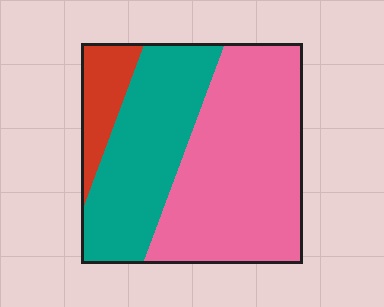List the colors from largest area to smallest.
From largest to smallest: pink, teal, red.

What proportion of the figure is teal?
Teal covers about 35% of the figure.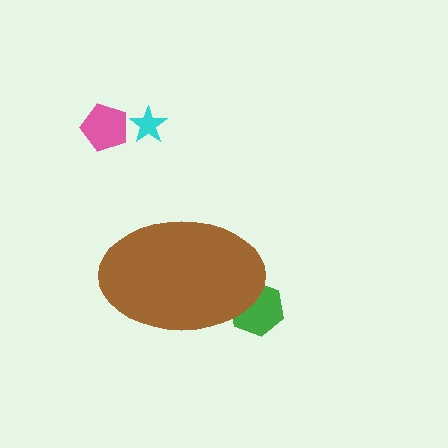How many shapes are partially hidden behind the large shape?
1 shape is partially hidden.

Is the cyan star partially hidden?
No, the cyan star is fully visible.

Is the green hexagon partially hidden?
Yes, the green hexagon is partially hidden behind the brown ellipse.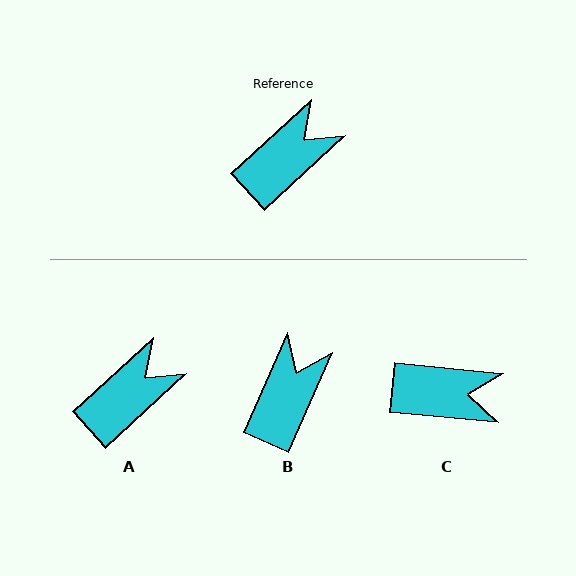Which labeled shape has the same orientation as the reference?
A.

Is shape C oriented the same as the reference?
No, it is off by about 48 degrees.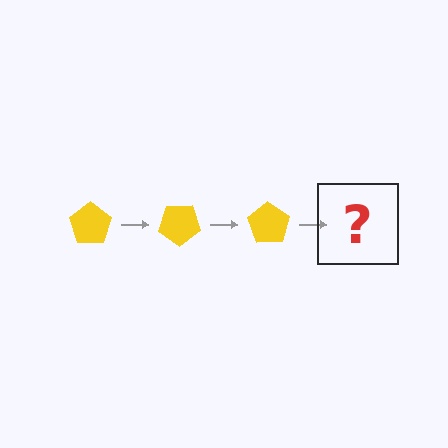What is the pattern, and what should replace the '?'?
The pattern is that the pentagon rotates 35 degrees each step. The '?' should be a yellow pentagon rotated 105 degrees.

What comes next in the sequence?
The next element should be a yellow pentagon rotated 105 degrees.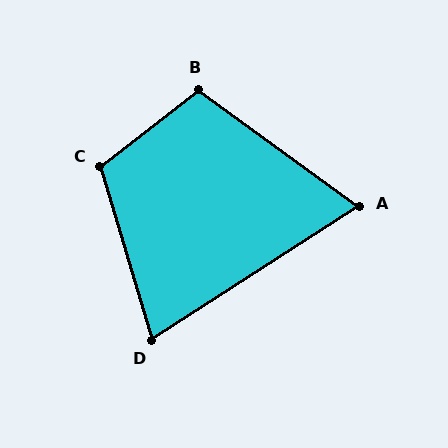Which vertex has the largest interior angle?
C, at approximately 111 degrees.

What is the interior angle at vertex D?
Approximately 74 degrees (acute).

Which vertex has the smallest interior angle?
A, at approximately 69 degrees.